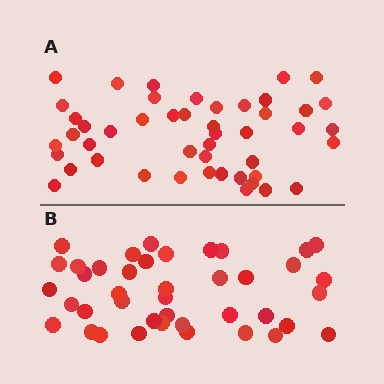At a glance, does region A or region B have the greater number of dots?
Region A (the top region) has more dots.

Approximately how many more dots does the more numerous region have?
Region A has about 6 more dots than region B.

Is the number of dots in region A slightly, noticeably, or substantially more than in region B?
Region A has only slightly more — the two regions are fairly close. The ratio is roughly 1.1 to 1.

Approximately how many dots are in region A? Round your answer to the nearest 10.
About 50 dots. (The exact count is 47, which rounds to 50.)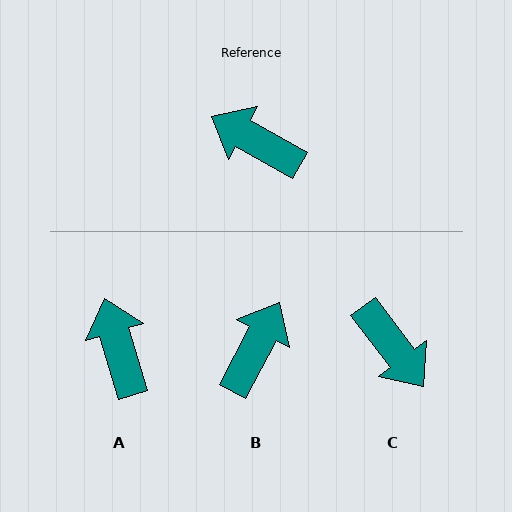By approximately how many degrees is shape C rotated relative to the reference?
Approximately 156 degrees counter-clockwise.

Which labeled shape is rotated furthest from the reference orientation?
C, about 156 degrees away.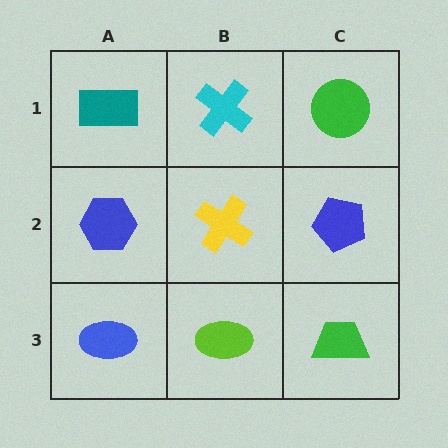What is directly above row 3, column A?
A blue hexagon.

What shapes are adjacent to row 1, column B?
A yellow cross (row 2, column B), a teal rectangle (row 1, column A), a green circle (row 1, column C).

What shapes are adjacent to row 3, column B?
A yellow cross (row 2, column B), a blue ellipse (row 3, column A), a green trapezoid (row 3, column C).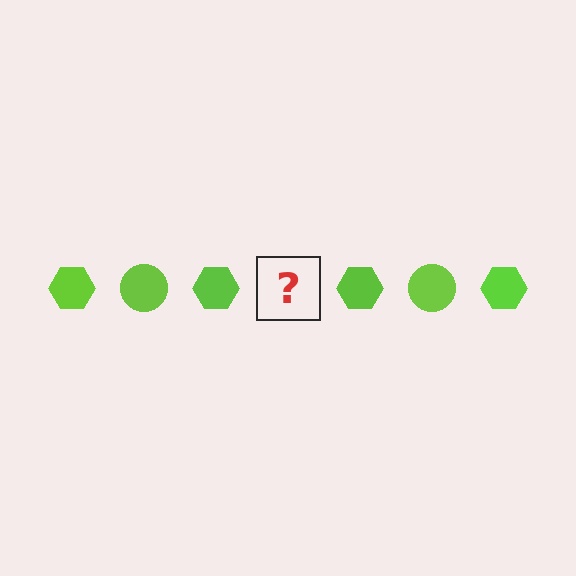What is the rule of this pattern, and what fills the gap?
The rule is that the pattern cycles through hexagon, circle shapes in lime. The gap should be filled with a lime circle.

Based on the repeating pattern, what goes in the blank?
The blank should be a lime circle.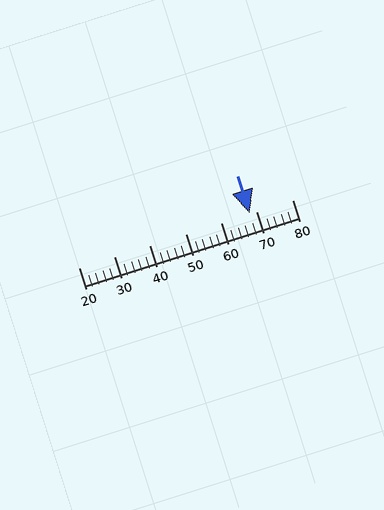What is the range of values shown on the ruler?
The ruler shows values from 20 to 80.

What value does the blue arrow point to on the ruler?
The blue arrow points to approximately 68.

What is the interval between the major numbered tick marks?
The major tick marks are spaced 10 units apart.